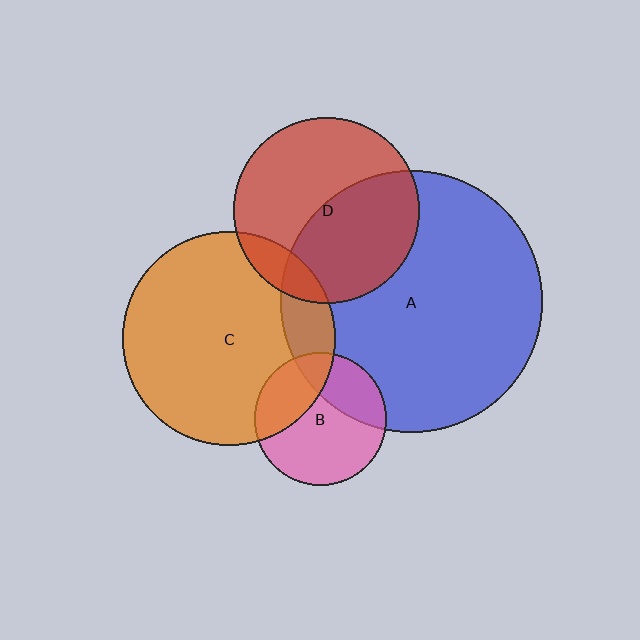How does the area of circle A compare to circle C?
Approximately 1.5 times.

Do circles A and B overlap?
Yes.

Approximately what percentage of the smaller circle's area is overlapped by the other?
Approximately 30%.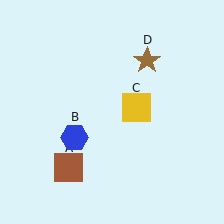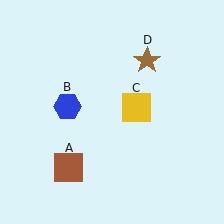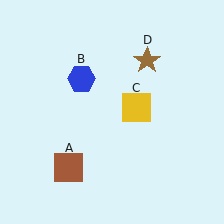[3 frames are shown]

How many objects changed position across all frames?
1 object changed position: blue hexagon (object B).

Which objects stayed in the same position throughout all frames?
Brown square (object A) and yellow square (object C) and brown star (object D) remained stationary.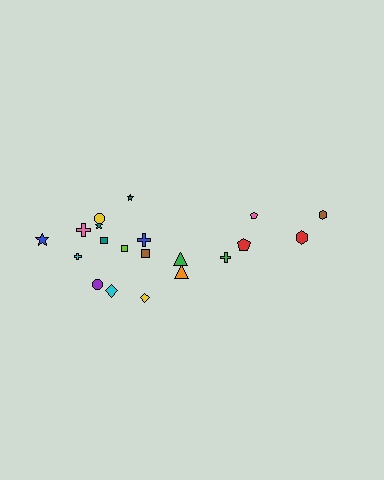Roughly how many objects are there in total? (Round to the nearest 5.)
Roughly 20 objects in total.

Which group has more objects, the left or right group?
The left group.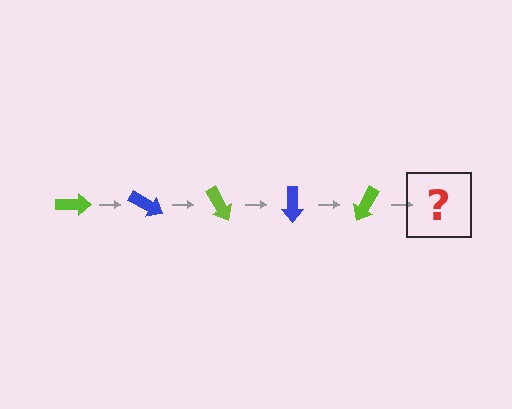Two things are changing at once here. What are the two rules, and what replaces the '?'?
The two rules are that it rotates 30 degrees each step and the color cycles through lime and blue. The '?' should be a blue arrow, rotated 150 degrees from the start.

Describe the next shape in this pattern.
It should be a blue arrow, rotated 150 degrees from the start.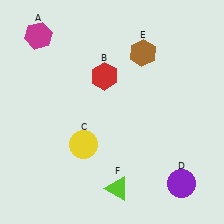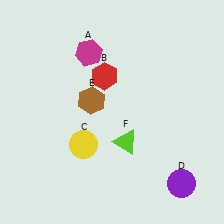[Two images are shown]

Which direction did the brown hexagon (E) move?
The brown hexagon (E) moved left.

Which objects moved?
The objects that moved are: the magenta hexagon (A), the brown hexagon (E), the lime triangle (F).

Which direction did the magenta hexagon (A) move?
The magenta hexagon (A) moved right.